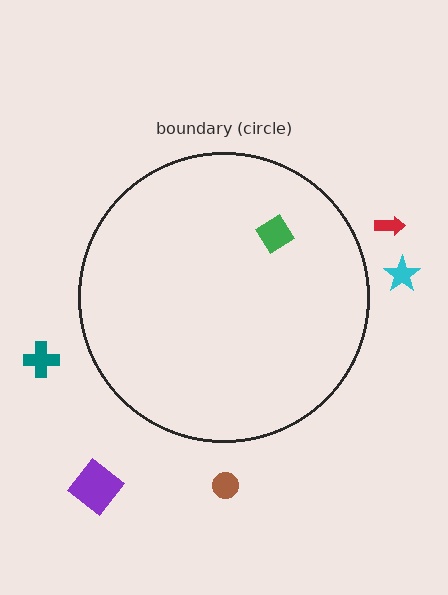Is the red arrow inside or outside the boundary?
Outside.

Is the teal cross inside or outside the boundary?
Outside.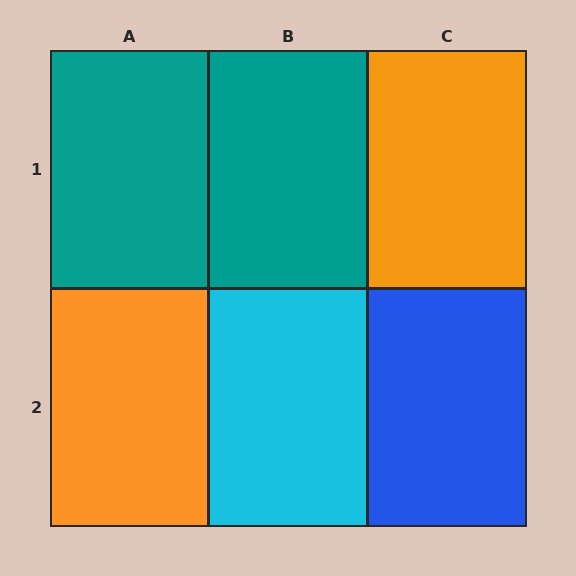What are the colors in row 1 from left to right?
Teal, teal, orange.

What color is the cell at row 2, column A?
Orange.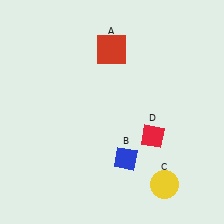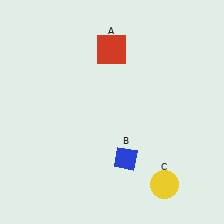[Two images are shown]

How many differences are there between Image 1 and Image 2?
There is 1 difference between the two images.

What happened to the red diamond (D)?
The red diamond (D) was removed in Image 2. It was in the bottom-right area of Image 1.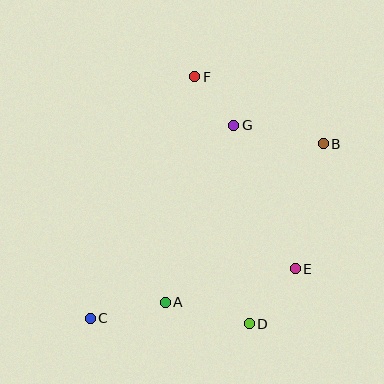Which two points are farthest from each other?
Points B and C are farthest from each other.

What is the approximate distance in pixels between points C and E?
The distance between C and E is approximately 211 pixels.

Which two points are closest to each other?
Points F and G are closest to each other.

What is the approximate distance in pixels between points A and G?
The distance between A and G is approximately 190 pixels.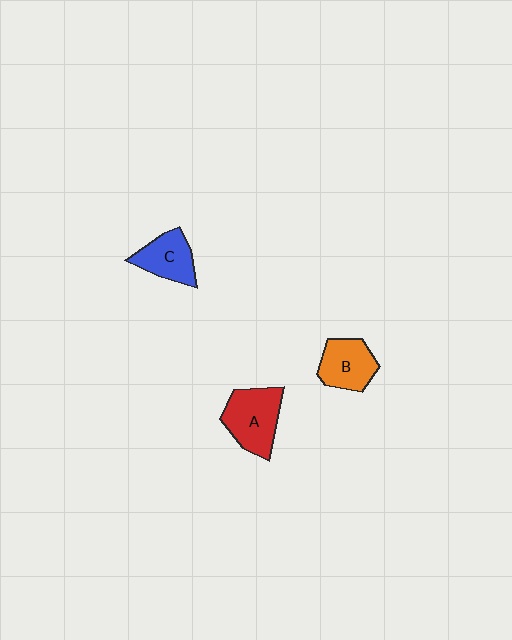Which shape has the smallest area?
Shape C (blue).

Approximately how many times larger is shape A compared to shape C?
Approximately 1.3 times.